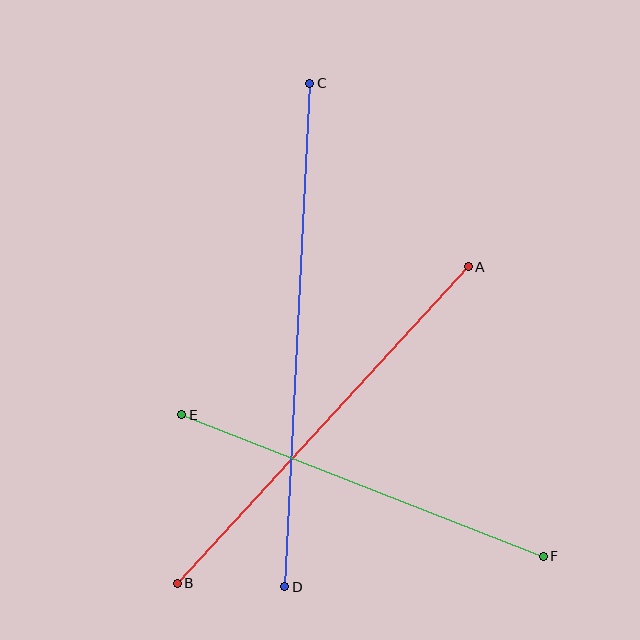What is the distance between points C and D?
The distance is approximately 504 pixels.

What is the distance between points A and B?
The distance is approximately 430 pixels.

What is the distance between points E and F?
The distance is approximately 388 pixels.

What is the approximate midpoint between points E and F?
The midpoint is at approximately (362, 486) pixels.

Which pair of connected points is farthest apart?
Points C and D are farthest apart.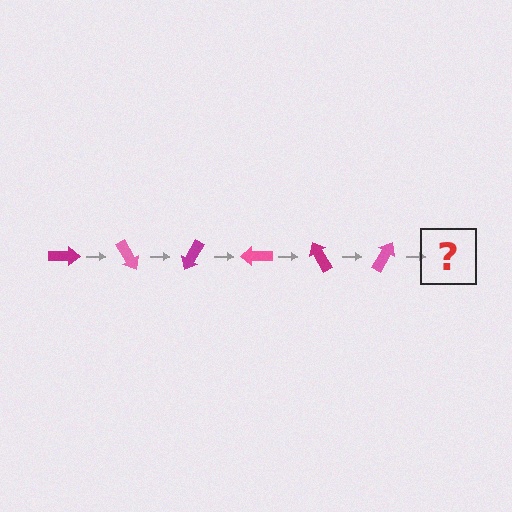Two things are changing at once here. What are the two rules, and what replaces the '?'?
The two rules are that it rotates 60 degrees each step and the color cycles through magenta and pink. The '?' should be a magenta arrow, rotated 360 degrees from the start.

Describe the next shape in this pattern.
It should be a magenta arrow, rotated 360 degrees from the start.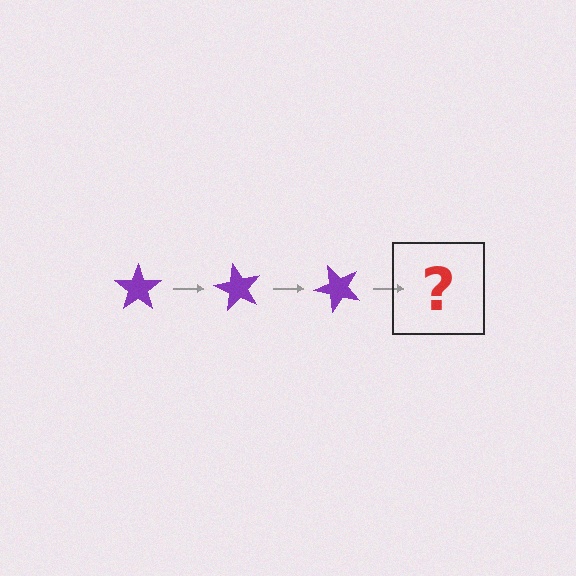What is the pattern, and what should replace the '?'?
The pattern is that the star rotates 60 degrees each step. The '?' should be a purple star rotated 180 degrees.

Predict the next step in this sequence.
The next step is a purple star rotated 180 degrees.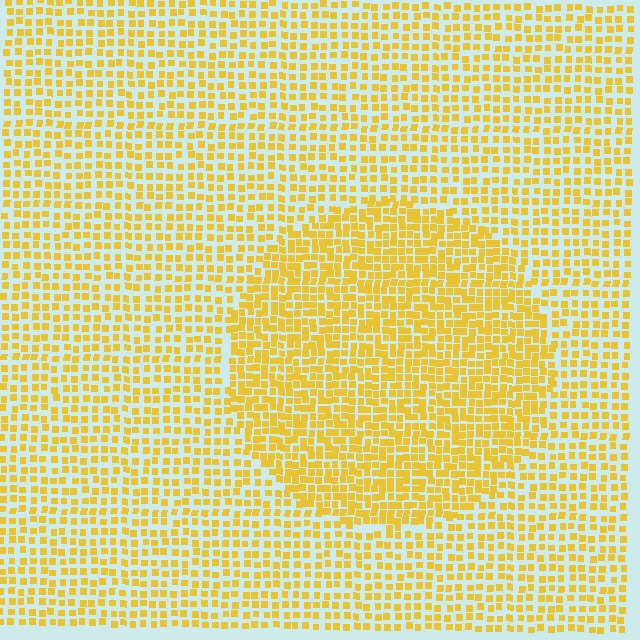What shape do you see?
I see a circle.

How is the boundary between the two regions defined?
The boundary is defined by a change in element density (approximately 1.6x ratio). All elements are the same color, size, and shape.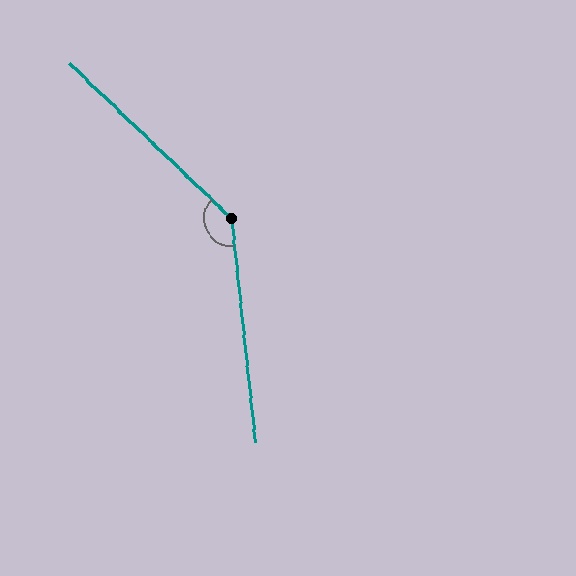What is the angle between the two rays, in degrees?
Approximately 140 degrees.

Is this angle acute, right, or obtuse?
It is obtuse.